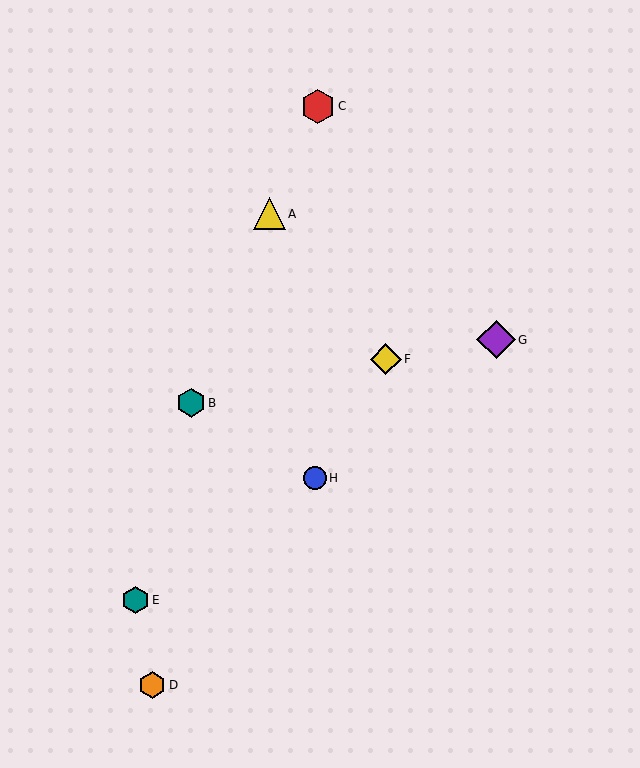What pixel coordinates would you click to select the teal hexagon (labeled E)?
Click at (136, 600) to select the teal hexagon E.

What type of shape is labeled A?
Shape A is a yellow triangle.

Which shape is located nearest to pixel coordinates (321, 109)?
The red hexagon (labeled C) at (318, 106) is nearest to that location.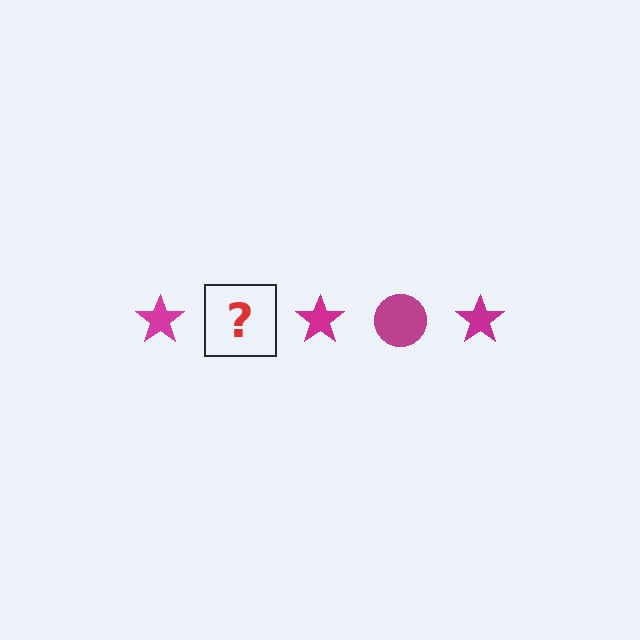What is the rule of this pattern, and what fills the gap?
The rule is that the pattern cycles through star, circle shapes in magenta. The gap should be filled with a magenta circle.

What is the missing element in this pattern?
The missing element is a magenta circle.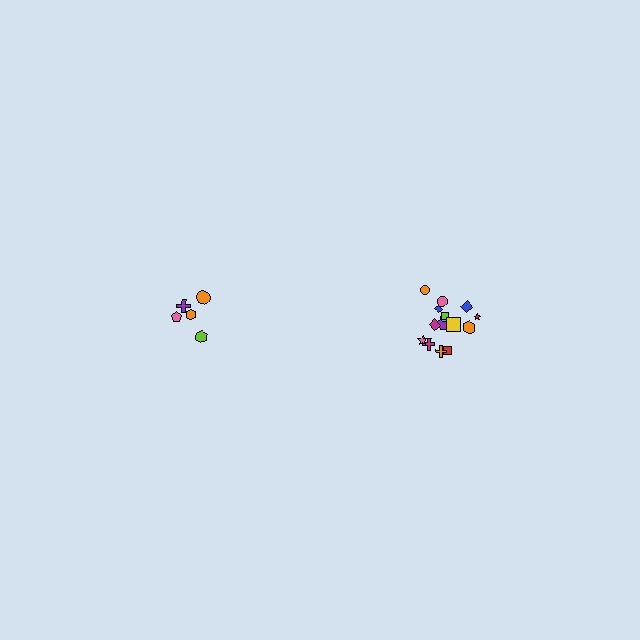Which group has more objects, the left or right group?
The right group.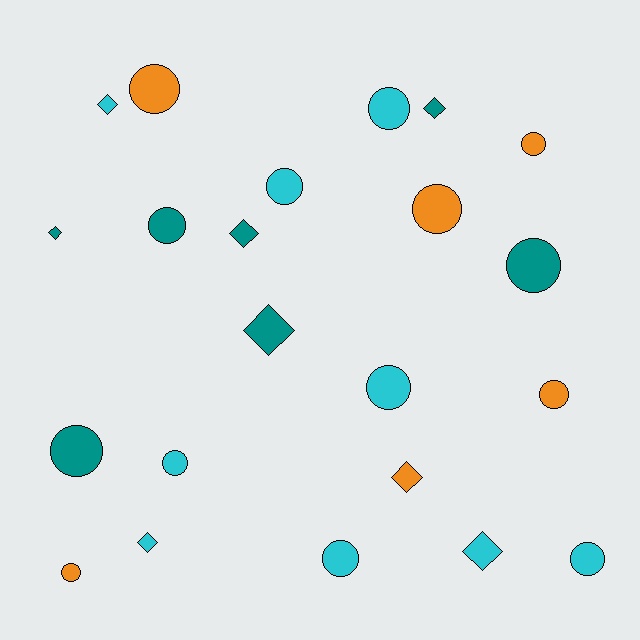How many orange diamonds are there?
There is 1 orange diamond.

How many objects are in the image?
There are 22 objects.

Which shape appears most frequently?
Circle, with 14 objects.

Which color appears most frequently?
Cyan, with 9 objects.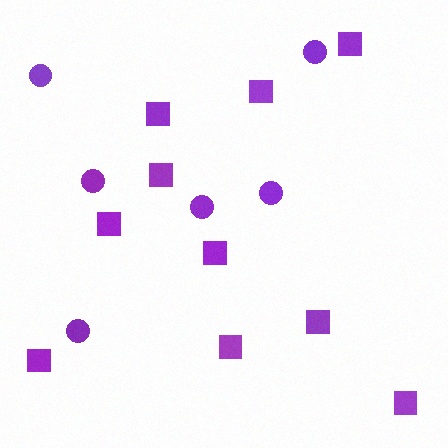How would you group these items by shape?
There are 2 groups: one group of squares (10) and one group of circles (6).